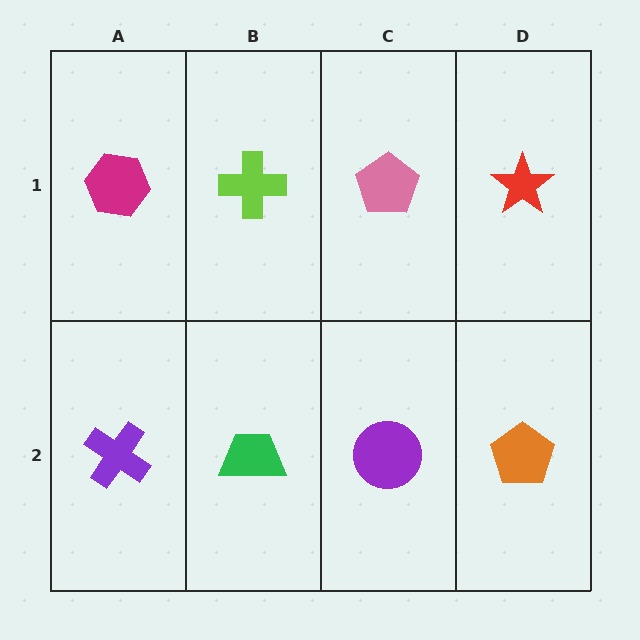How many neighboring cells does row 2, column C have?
3.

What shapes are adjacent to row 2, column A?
A magenta hexagon (row 1, column A), a green trapezoid (row 2, column B).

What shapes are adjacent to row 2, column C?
A pink pentagon (row 1, column C), a green trapezoid (row 2, column B), an orange pentagon (row 2, column D).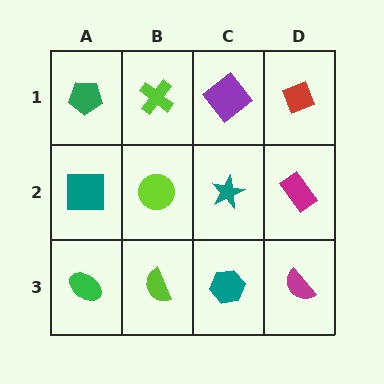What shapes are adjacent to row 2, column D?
A red diamond (row 1, column D), a magenta semicircle (row 3, column D), a teal star (row 2, column C).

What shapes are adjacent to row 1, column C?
A teal star (row 2, column C), a lime cross (row 1, column B), a red diamond (row 1, column D).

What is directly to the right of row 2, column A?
A lime circle.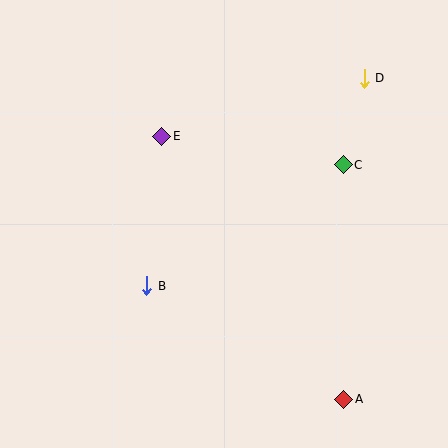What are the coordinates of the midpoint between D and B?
The midpoint between D and B is at (256, 182).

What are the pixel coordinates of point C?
Point C is at (343, 165).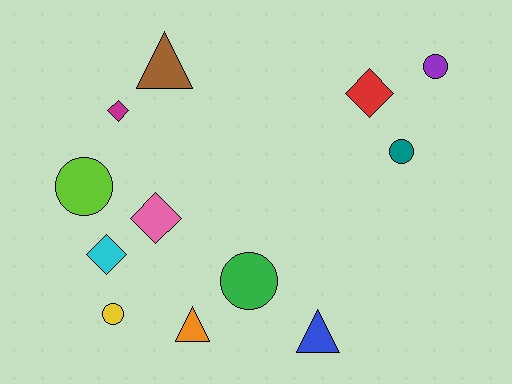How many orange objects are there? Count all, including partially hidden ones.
There is 1 orange object.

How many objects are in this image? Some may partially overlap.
There are 12 objects.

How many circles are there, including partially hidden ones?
There are 5 circles.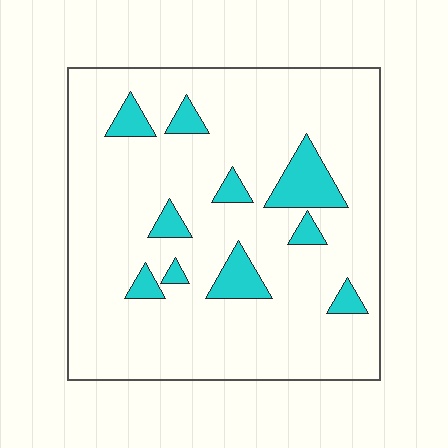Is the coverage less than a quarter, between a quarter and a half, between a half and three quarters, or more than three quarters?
Less than a quarter.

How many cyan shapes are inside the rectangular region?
10.